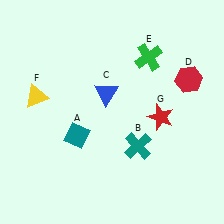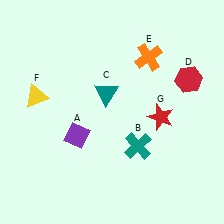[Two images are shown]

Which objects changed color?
A changed from teal to purple. C changed from blue to teal. E changed from green to orange.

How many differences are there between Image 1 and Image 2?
There are 3 differences between the two images.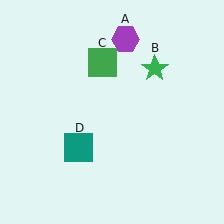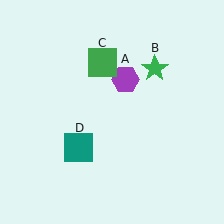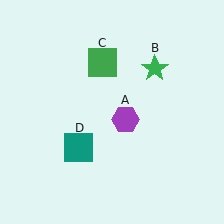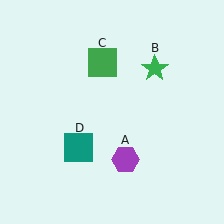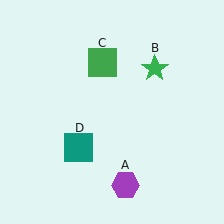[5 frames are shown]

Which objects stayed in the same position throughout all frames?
Green star (object B) and green square (object C) and teal square (object D) remained stationary.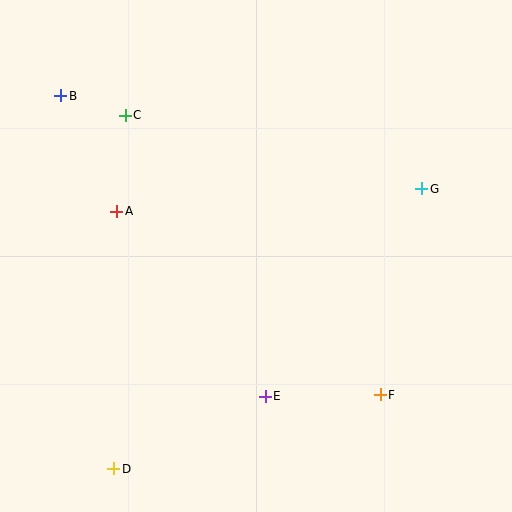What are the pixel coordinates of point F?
Point F is at (380, 395).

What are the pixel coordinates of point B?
Point B is at (61, 96).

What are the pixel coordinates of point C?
Point C is at (125, 115).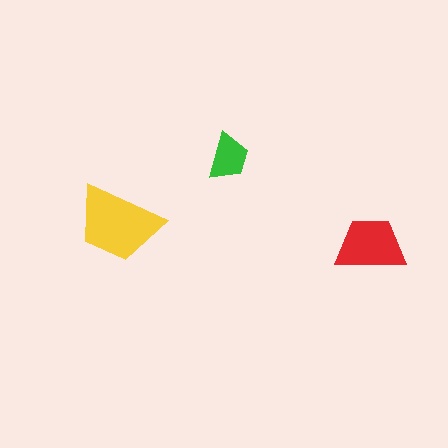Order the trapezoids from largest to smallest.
the yellow one, the red one, the green one.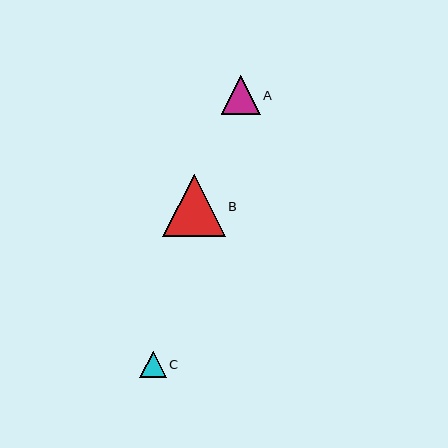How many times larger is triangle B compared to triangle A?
Triangle B is approximately 1.6 times the size of triangle A.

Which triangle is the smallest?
Triangle C is the smallest with a size of approximately 26 pixels.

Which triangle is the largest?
Triangle B is the largest with a size of approximately 62 pixels.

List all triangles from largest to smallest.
From largest to smallest: B, A, C.